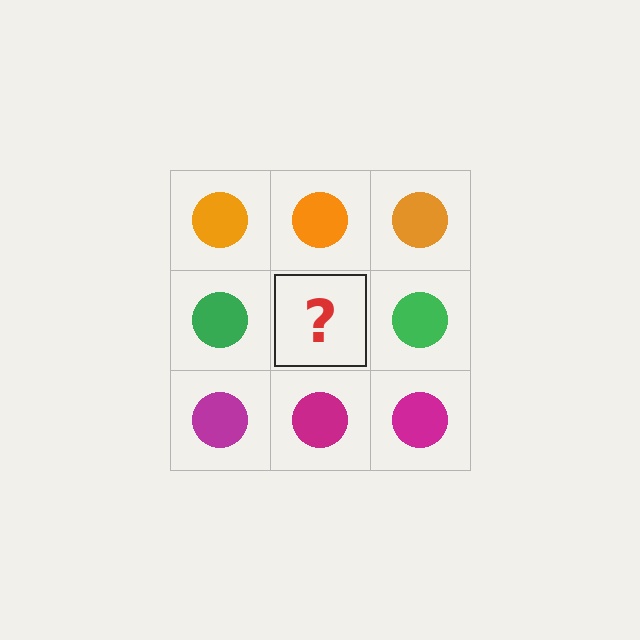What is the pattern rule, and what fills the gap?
The rule is that each row has a consistent color. The gap should be filled with a green circle.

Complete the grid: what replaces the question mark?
The question mark should be replaced with a green circle.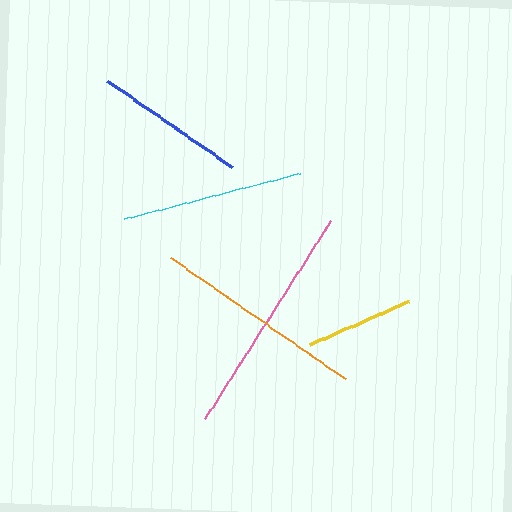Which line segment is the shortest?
The yellow line is the shortest at approximately 108 pixels.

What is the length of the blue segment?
The blue segment is approximately 151 pixels long.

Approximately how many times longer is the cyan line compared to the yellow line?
The cyan line is approximately 1.7 times the length of the yellow line.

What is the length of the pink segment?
The pink segment is approximately 235 pixels long.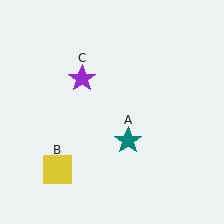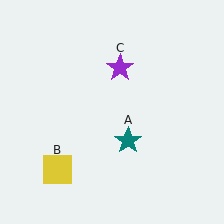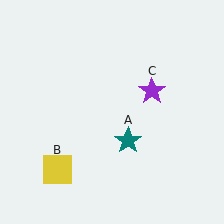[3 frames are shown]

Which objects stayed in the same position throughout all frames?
Teal star (object A) and yellow square (object B) remained stationary.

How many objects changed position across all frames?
1 object changed position: purple star (object C).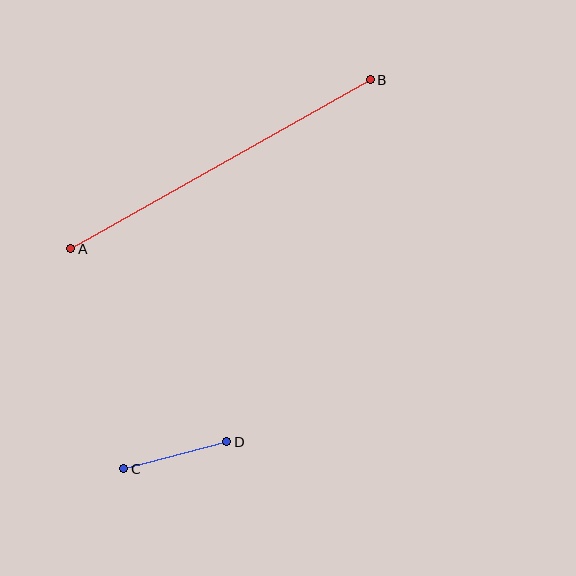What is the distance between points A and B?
The distance is approximately 344 pixels.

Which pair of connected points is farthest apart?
Points A and B are farthest apart.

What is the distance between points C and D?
The distance is approximately 107 pixels.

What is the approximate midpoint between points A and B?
The midpoint is at approximately (221, 164) pixels.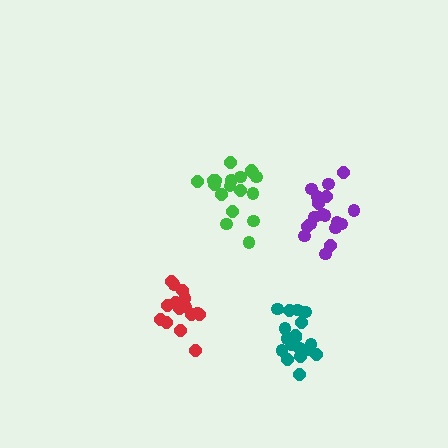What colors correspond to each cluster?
The clusters are colored: green, red, teal, purple.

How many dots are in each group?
Group 1: 18 dots, Group 2: 16 dots, Group 3: 19 dots, Group 4: 19 dots (72 total).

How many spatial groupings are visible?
There are 4 spatial groupings.